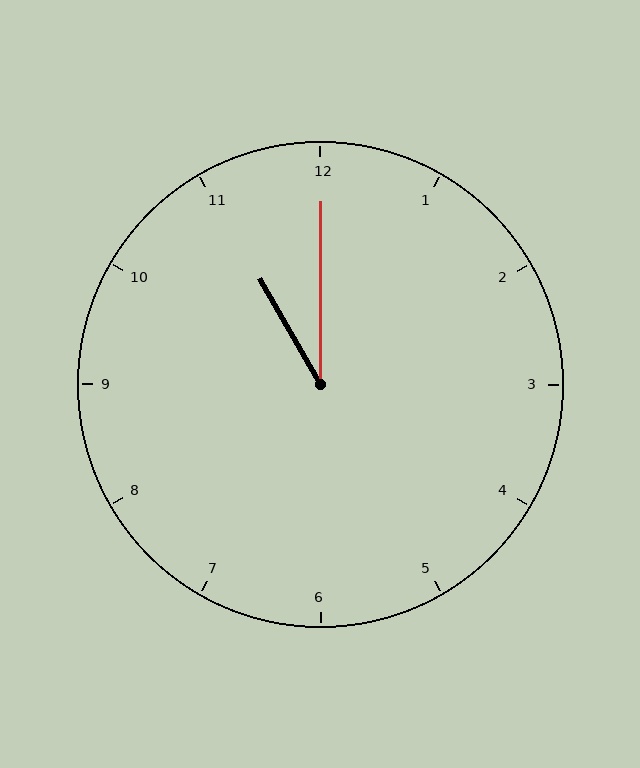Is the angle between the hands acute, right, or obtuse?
It is acute.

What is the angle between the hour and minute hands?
Approximately 30 degrees.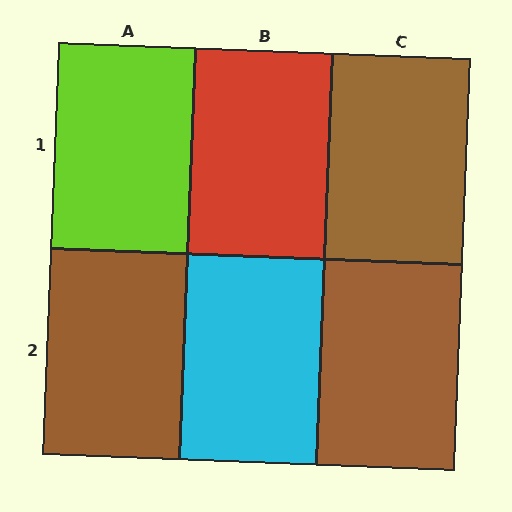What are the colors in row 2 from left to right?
Brown, cyan, brown.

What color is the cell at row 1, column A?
Lime.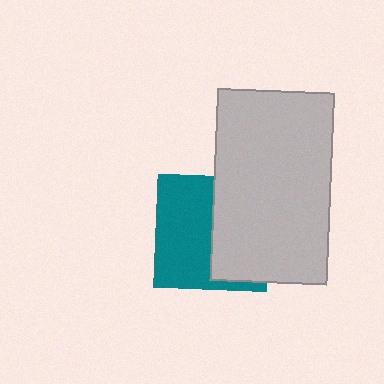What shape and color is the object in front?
The object in front is a light gray rectangle.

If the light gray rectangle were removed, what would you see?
You would see the complete teal square.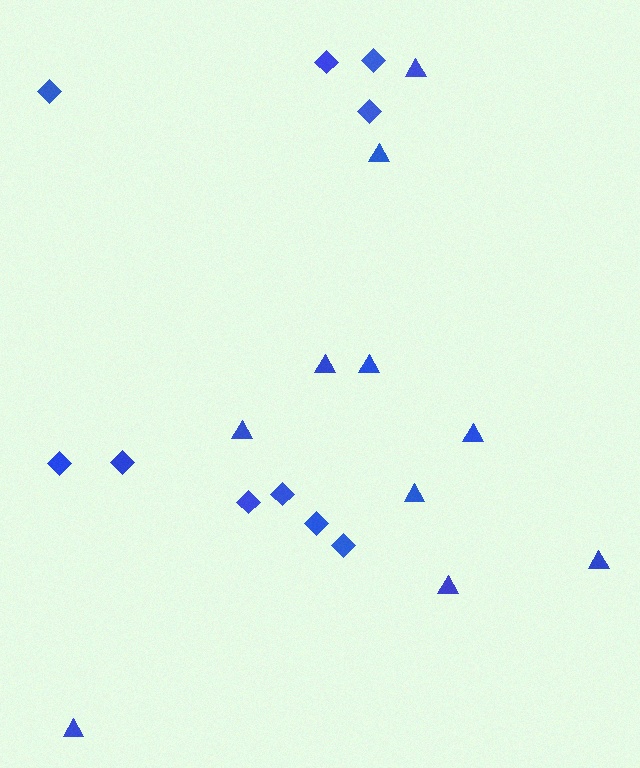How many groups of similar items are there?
There are 2 groups: one group of diamonds (10) and one group of triangles (10).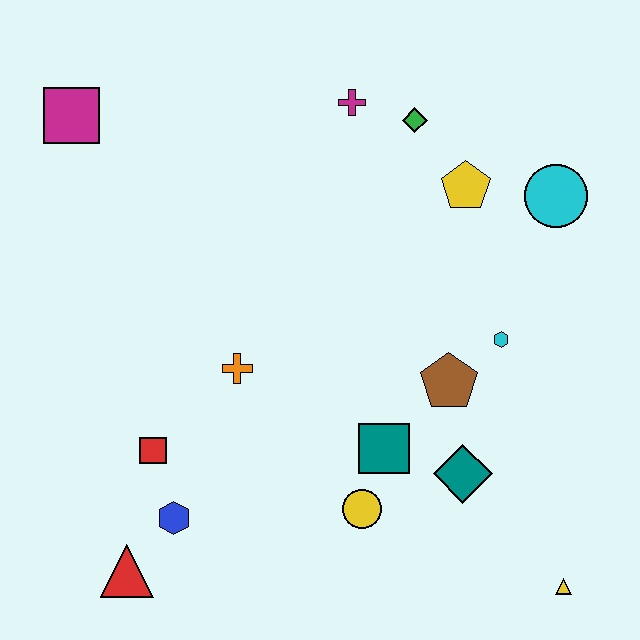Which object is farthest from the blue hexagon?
The cyan circle is farthest from the blue hexagon.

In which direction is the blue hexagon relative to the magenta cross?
The blue hexagon is below the magenta cross.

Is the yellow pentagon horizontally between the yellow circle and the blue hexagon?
No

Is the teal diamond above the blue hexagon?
Yes